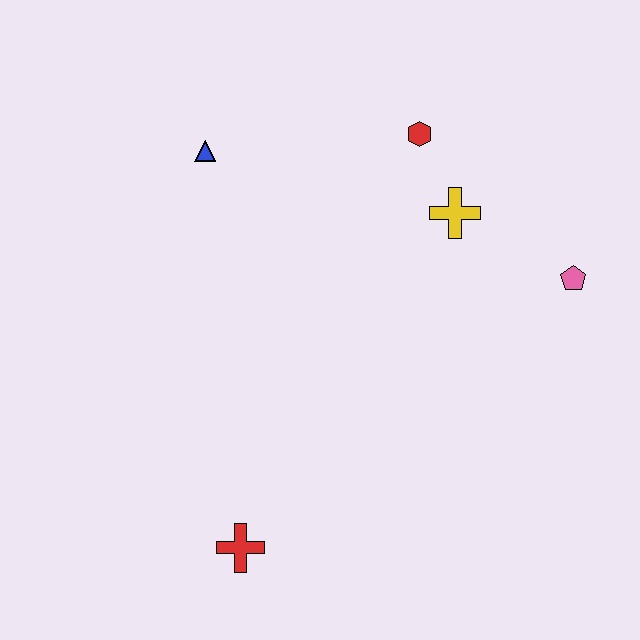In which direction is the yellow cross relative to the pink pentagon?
The yellow cross is to the left of the pink pentagon.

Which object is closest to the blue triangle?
The red hexagon is closest to the blue triangle.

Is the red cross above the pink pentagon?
No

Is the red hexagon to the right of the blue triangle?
Yes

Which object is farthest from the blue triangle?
The red cross is farthest from the blue triangle.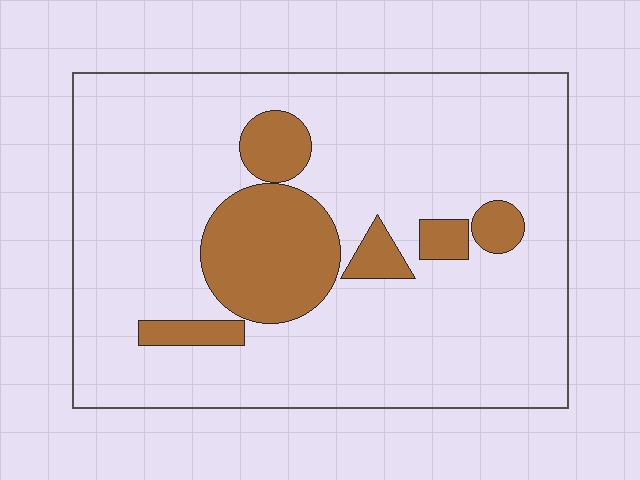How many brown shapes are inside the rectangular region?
6.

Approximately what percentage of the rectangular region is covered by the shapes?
Approximately 20%.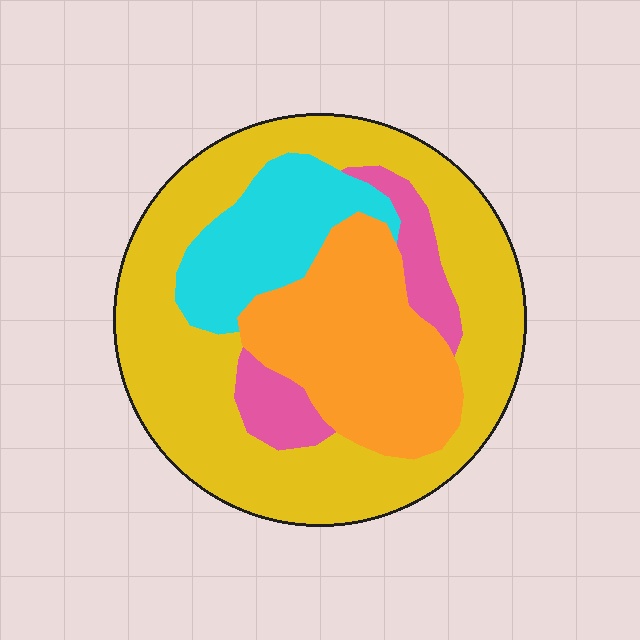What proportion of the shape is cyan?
Cyan takes up less than a sixth of the shape.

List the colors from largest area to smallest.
From largest to smallest: yellow, orange, cyan, pink.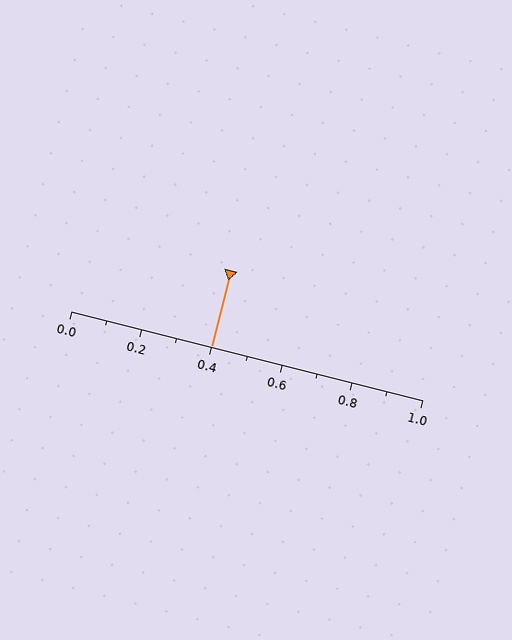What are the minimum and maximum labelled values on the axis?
The axis runs from 0.0 to 1.0.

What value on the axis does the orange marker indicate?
The marker indicates approximately 0.4.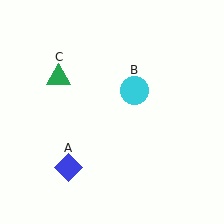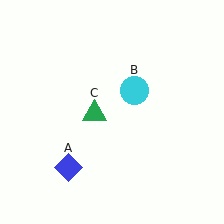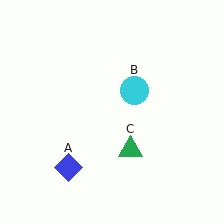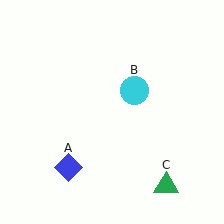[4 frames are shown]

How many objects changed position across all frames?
1 object changed position: green triangle (object C).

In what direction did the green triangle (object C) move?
The green triangle (object C) moved down and to the right.